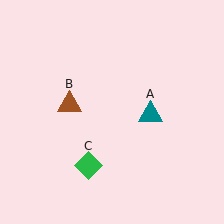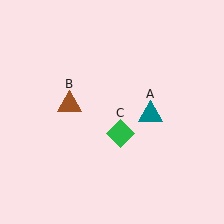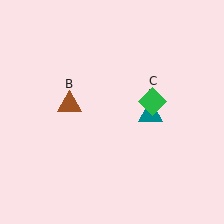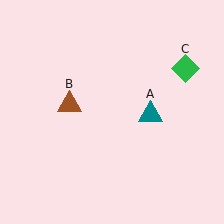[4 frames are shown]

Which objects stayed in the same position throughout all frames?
Teal triangle (object A) and brown triangle (object B) remained stationary.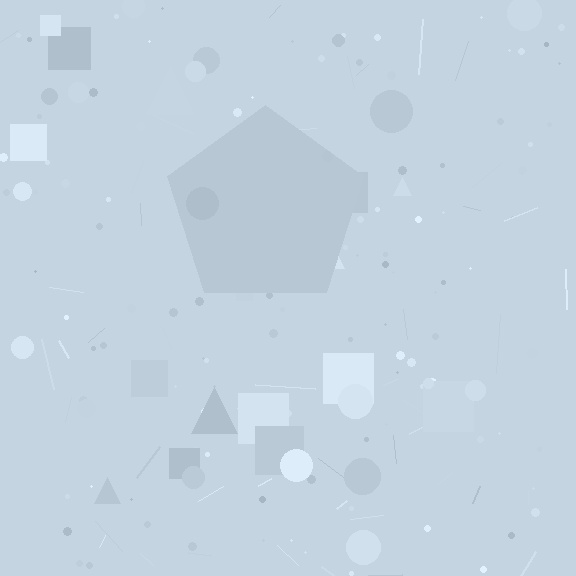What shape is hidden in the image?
A pentagon is hidden in the image.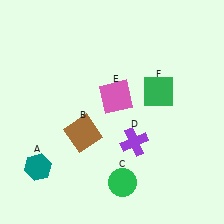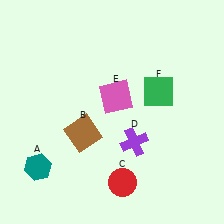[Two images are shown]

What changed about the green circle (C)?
In Image 1, C is green. In Image 2, it changed to red.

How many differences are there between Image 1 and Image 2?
There is 1 difference between the two images.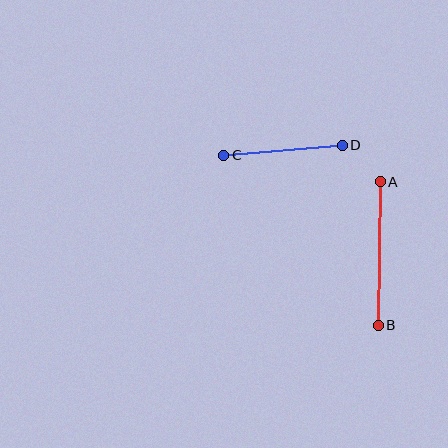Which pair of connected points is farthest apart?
Points A and B are farthest apart.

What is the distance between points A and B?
The distance is approximately 143 pixels.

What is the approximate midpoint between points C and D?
The midpoint is at approximately (283, 150) pixels.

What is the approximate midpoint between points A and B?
The midpoint is at approximately (379, 253) pixels.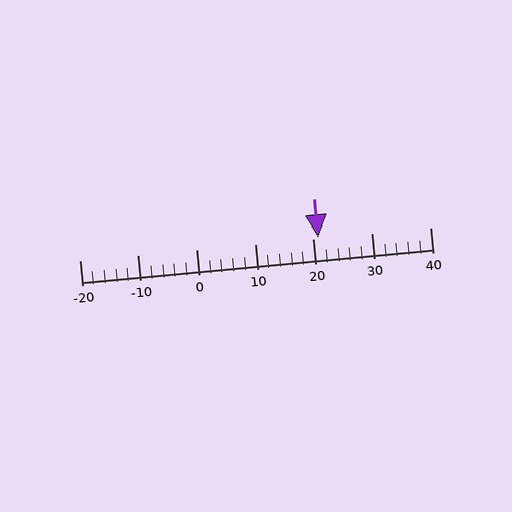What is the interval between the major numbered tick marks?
The major tick marks are spaced 10 units apart.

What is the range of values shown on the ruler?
The ruler shows values from -20 to 40.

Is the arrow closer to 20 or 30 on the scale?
The arrow is closer to 20.